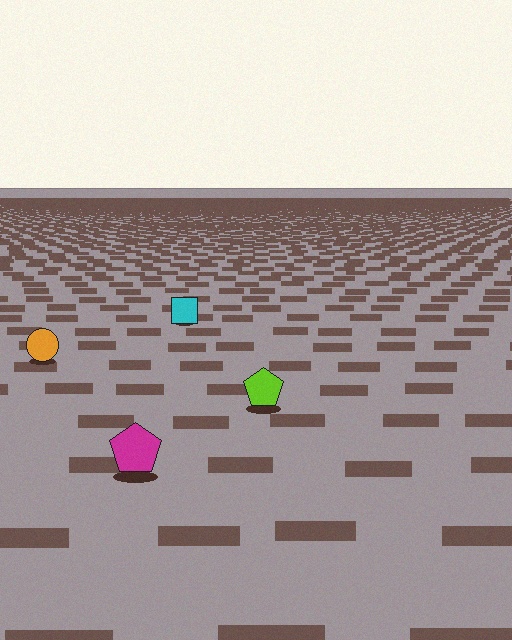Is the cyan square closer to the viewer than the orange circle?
No. The orange circle is closer — you can tell from the texture gradient: the ground texture is coarser near it.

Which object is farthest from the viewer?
The cyan square is farthest from the viewer. It appears smaller and the ground texture around it is denser.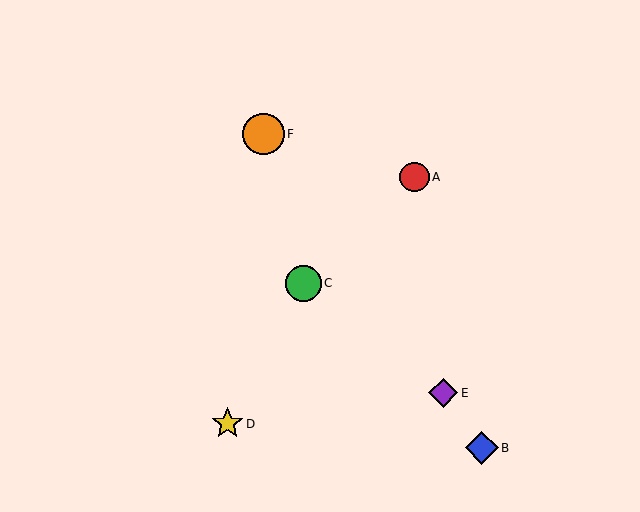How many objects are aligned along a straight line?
3 objects (B, E, F) are aligned along a straight line.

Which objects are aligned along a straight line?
Objects B, E, F are aligned along a straight line.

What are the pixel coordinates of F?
Object F is at (263, 134).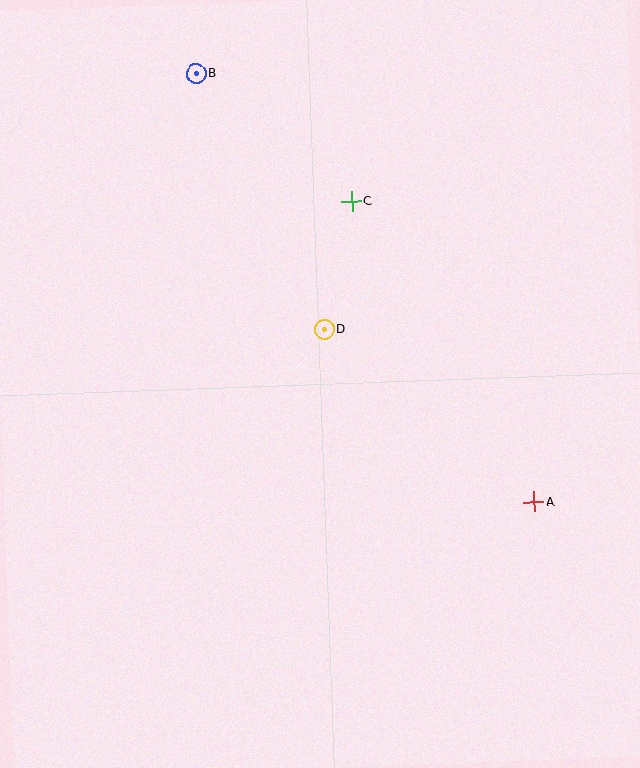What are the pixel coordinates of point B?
Point B is at (196, 73).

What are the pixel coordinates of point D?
Point D is at (324, 330).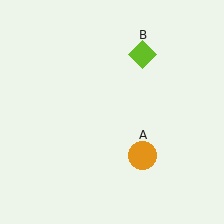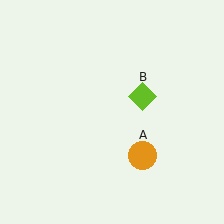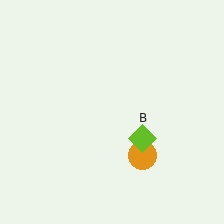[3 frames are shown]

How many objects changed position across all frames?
1 object changed position: lime diamond (object B).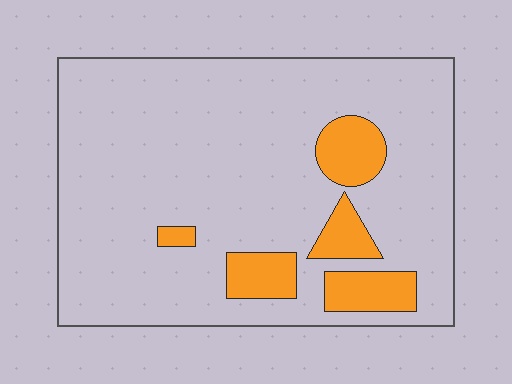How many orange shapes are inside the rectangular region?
5.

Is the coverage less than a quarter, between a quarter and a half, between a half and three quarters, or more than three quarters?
Less than a quarter.